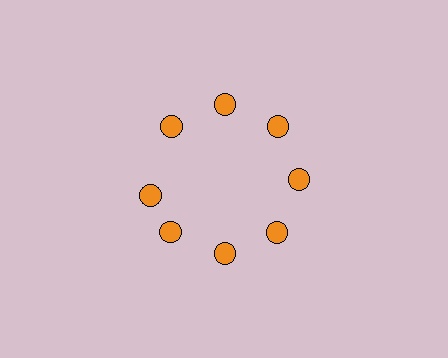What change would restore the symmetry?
The symmetry would be restored by rotating it back into even spacing with its neighbors so that all 8 circles sit at equal angles and equal distance from the center.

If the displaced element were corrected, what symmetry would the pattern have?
It would have 8-fold rotational symmetry — the pattern would map onto itself every 45 degrees.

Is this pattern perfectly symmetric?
No. The 8 orange circles are arranged in a ring, but one element near the 9 o'clock position is rotated out of alignment along the ring, breaking the 8-fold rotational symmetry.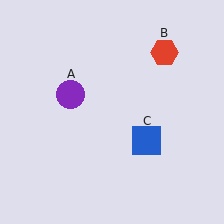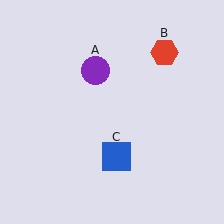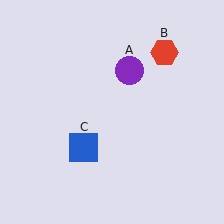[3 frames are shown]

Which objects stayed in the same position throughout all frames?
Red hexagon (object B) remained stationary.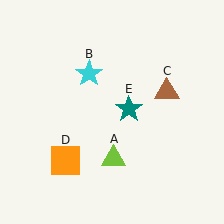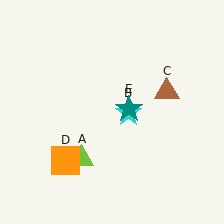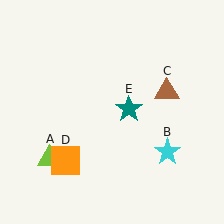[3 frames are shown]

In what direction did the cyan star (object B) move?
The cyan star (object B) moved down and to the right.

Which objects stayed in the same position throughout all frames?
Brown triangle (object C) and orange square (object D) and teal star (object E) remained stationary.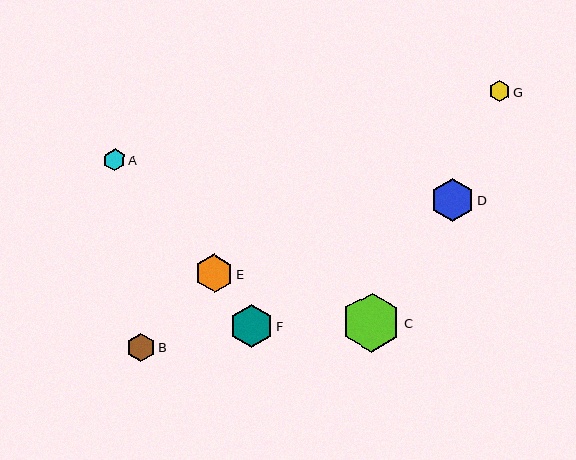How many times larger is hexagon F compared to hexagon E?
Hexagon F is approximately 1.1 times the size of hexagon E.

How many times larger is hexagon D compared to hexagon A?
Hexagon D is approximately 2.0 times the size of hexagon A.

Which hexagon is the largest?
Hexagon C is the largest with a size of approximately 59 pixels.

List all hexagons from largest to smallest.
From largest to smallest: C, D, F, E, B, A, G.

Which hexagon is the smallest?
Hexagon G is the smallest with a size of approximately 21 pixels.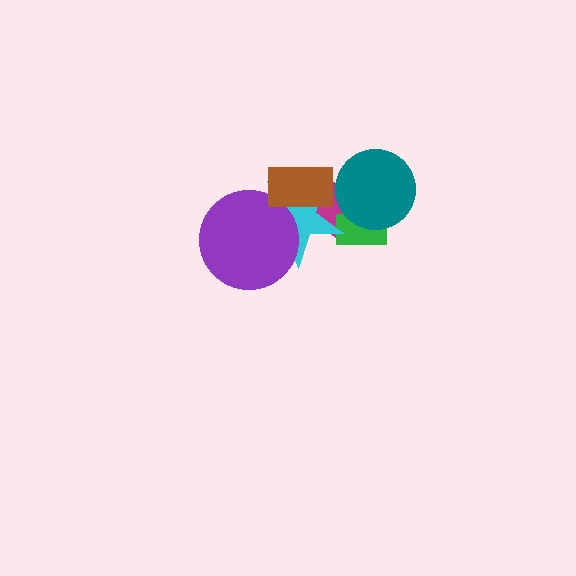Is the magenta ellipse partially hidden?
Yes, it is partially covered by another shape.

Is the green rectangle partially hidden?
Yes, it is partially covered by another shape.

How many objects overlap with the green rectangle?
3 objects overlap with the green rectangle.